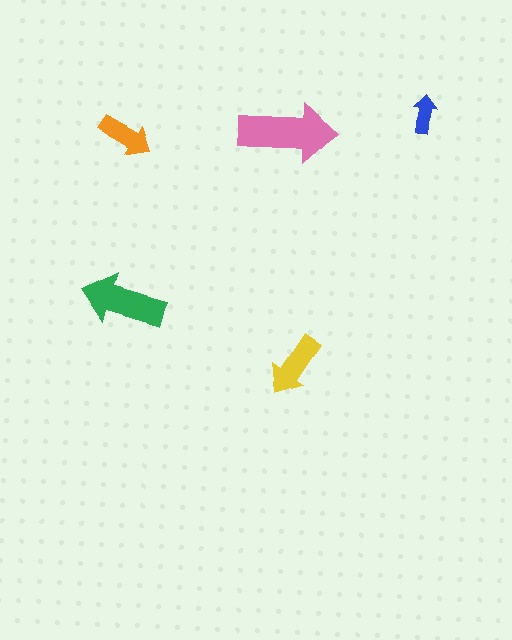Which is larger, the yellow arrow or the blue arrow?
The yellow one.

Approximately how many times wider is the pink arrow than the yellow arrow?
About 1.5 times wider.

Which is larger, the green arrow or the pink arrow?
The pink one.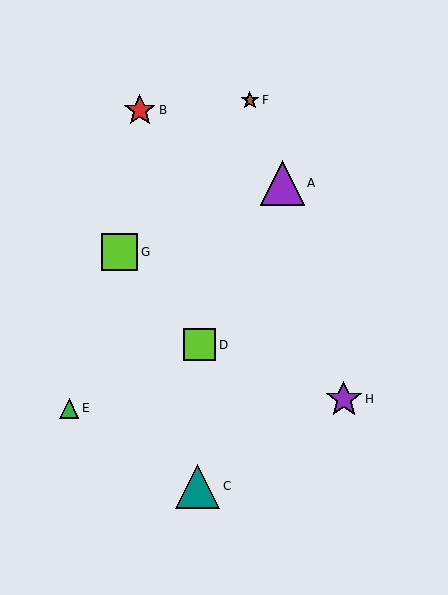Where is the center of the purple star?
The center of the purple star is at (344, 399).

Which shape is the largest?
The purple triangle (labeled A) is the largest.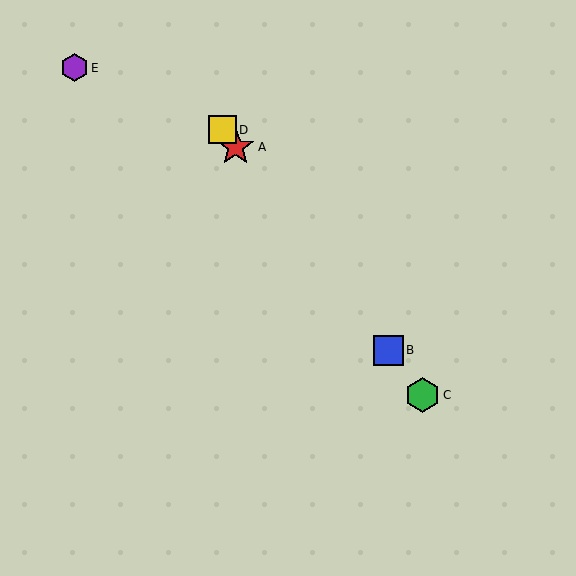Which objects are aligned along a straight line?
Objects A, B, C, D are aligned along a straight line.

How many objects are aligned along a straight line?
4 objects (A, B, C, D) are aligned along a straight line.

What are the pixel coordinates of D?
Object D is at (222, 130).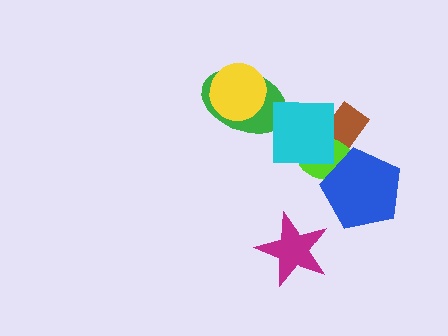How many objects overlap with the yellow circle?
1 object overlaps with the yellow circle.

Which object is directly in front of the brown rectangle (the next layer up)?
The lime ellipse is directly in front of the brown rectangle.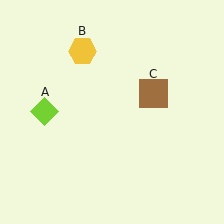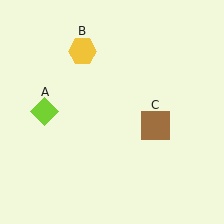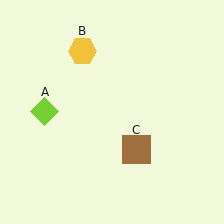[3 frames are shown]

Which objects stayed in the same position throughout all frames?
Lime diamond (object A) and yellow hexagon (object B) remained stationary.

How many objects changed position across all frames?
1 object changed position: brown square (object C).